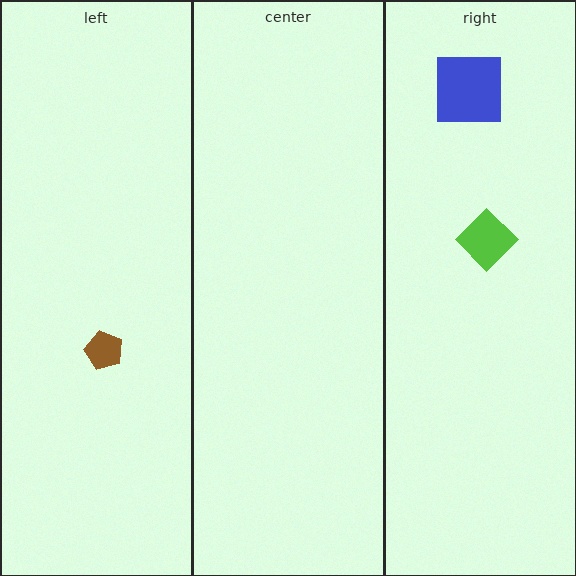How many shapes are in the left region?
1.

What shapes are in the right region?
The blue square, the lime diamond.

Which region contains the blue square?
The right region.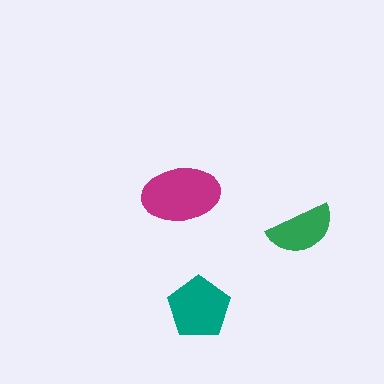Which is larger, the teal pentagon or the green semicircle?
The teal pentagon.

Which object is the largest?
The magenta ellipse.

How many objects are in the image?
There are 3 objects in the image.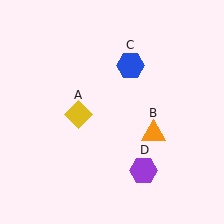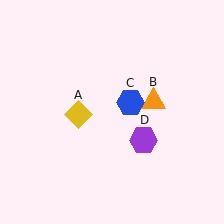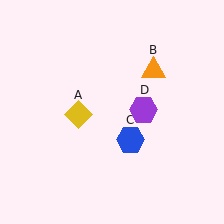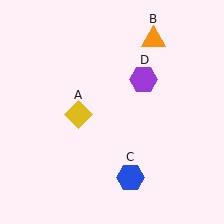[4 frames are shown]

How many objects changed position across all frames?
3 objects changed position: orange triangle (object B), blue hexagon (object C), purple hexagon (object D).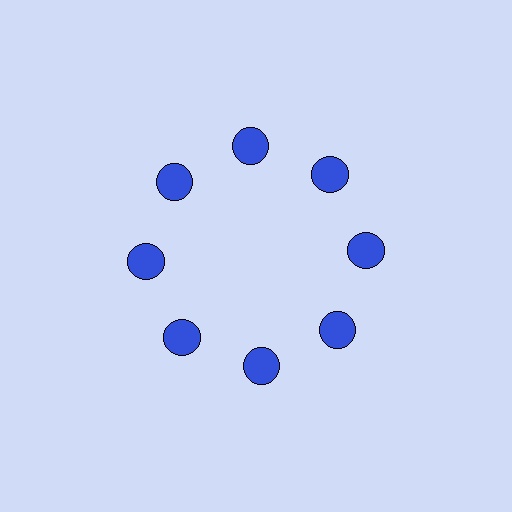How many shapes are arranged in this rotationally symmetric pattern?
There are 8 shapes, arranged in 8 groups of 1.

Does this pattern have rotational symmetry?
Yes, this pattern has 8-fold rotational symmetry. It looks the same after rotating 45 degrees around the center.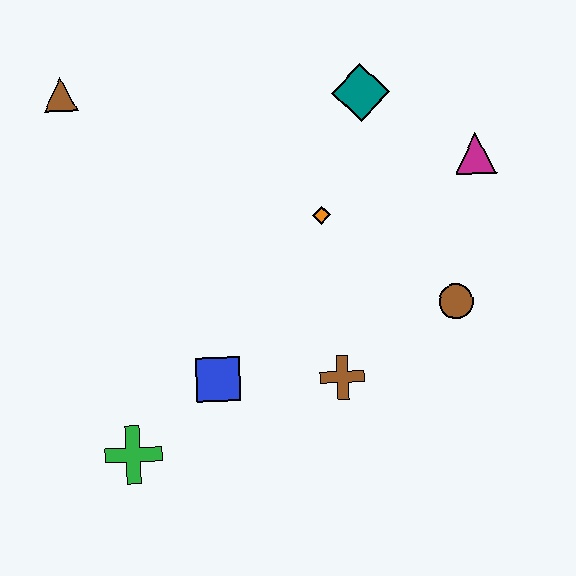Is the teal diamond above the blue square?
Yes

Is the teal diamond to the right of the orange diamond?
Yes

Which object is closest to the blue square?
The green cross is closest to the blue square.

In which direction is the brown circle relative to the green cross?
The brown circle is to the right of the green cross.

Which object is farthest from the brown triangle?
The brown circle is farthest from the brown triangle.